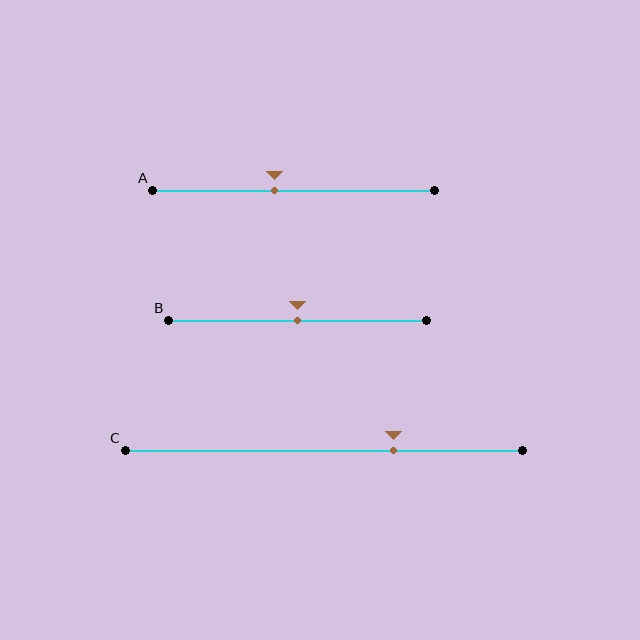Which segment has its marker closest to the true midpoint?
Segment B has its marker closest to the true midpoint.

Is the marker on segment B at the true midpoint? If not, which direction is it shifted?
Yes, the marker on segment B is at the true midpoint.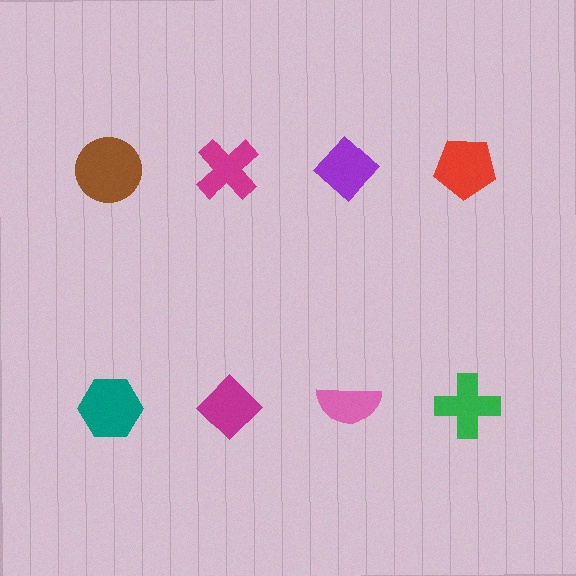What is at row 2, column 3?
A pink semicircle.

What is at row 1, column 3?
A purple diamond.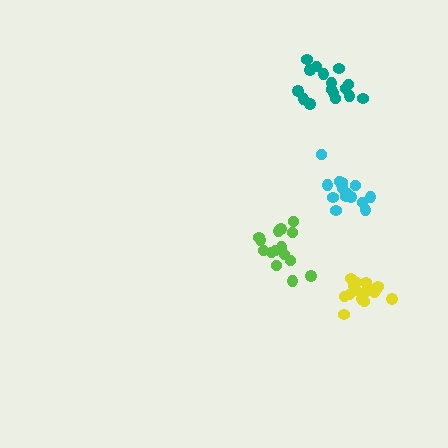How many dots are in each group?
Group 1: 16 dots, Group 2: 16 dots, Group 3: 15 dots, Group 4: 16 dots (63 total).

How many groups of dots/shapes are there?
There are 4 groups.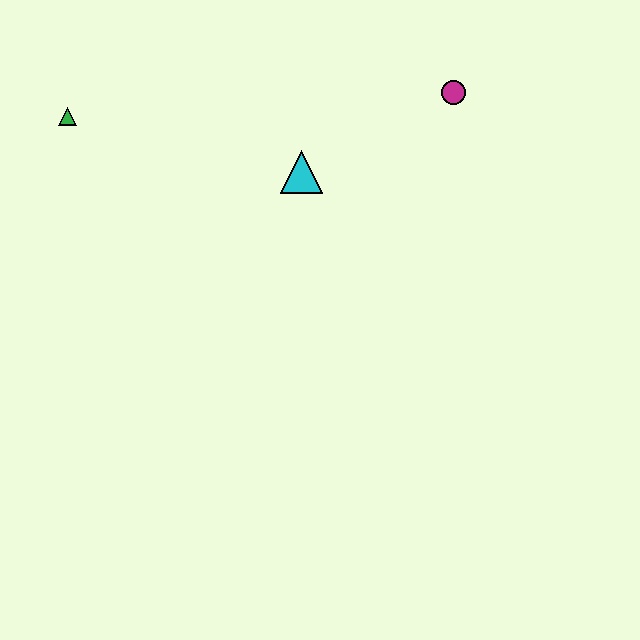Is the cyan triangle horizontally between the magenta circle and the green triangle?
Yes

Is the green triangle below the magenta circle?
Yes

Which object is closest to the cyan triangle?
The magenta circle is closest to the cyan triangle.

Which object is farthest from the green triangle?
The magenta circle is farthest from the green triangle.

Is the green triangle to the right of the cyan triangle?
No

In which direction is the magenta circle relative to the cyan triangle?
The magenta circle is to the right of the cyan triangle.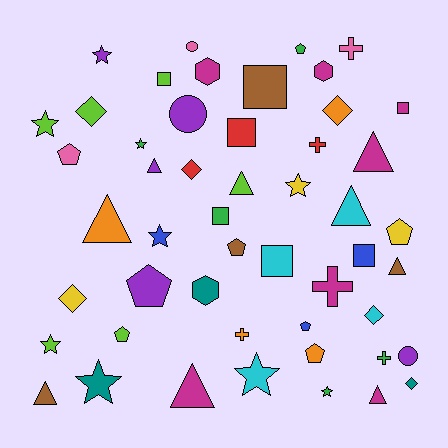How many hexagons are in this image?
There are 3 hexagons.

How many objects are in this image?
There are 50 objects.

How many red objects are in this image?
There are 3 red objects.